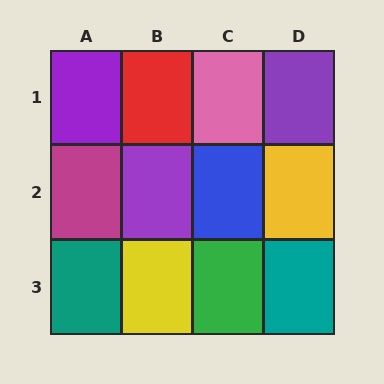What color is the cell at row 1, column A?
Purple.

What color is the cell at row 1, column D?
Purple.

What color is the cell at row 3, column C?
Green.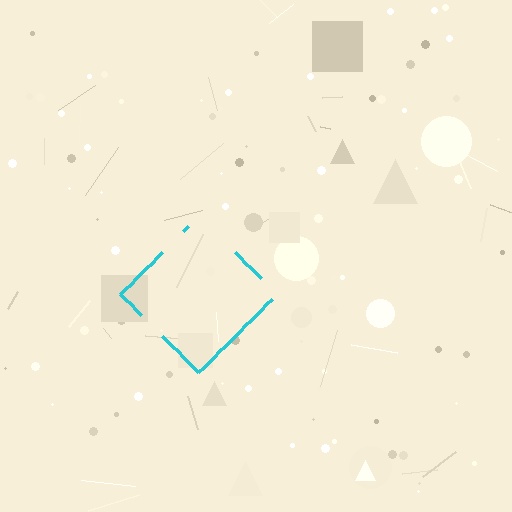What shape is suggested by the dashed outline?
The dashed outline suggests a diamond.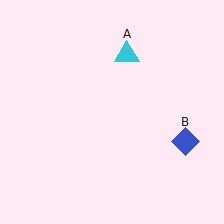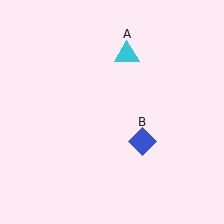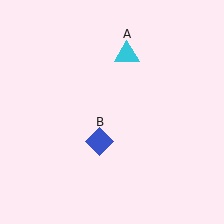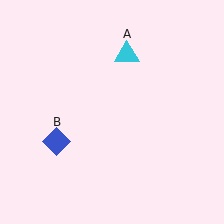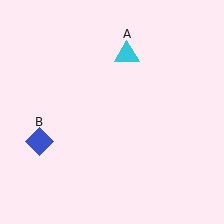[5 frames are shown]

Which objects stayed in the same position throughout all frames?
Cyan triangle (object A) remained stationary.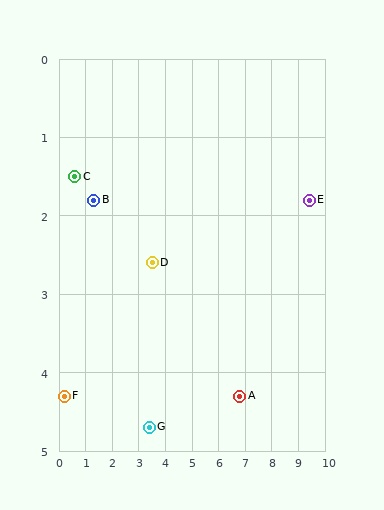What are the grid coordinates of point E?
Point E is at approximately (9.4, 1.8).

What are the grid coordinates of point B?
Point B is at approximately (1.3, 1.8).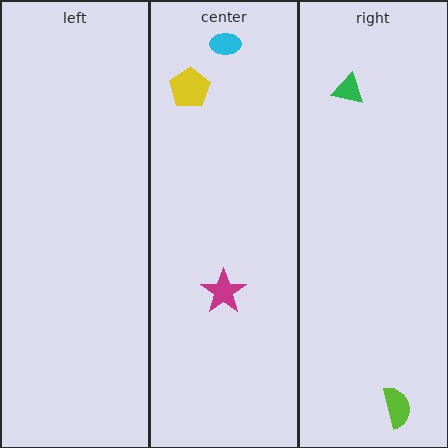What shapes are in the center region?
The yellow pentagon, the magenta star, the cyan ellipse.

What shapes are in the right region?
The green triangle, the lime semicircle.